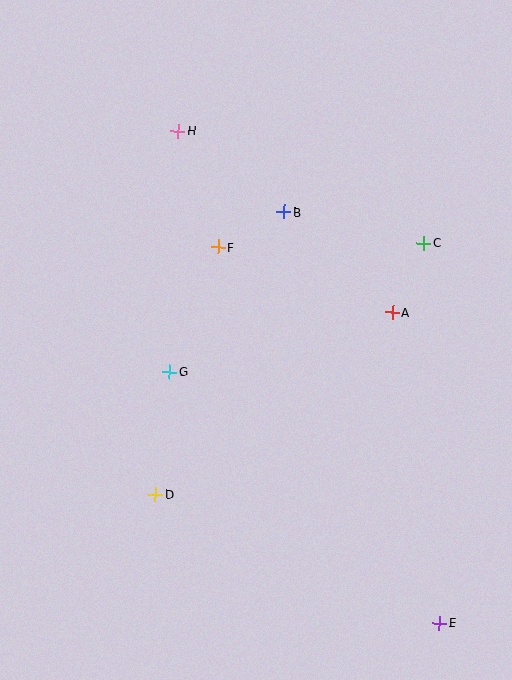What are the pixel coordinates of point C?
Point C is at (424, 243).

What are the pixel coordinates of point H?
Point H is at (178, 131).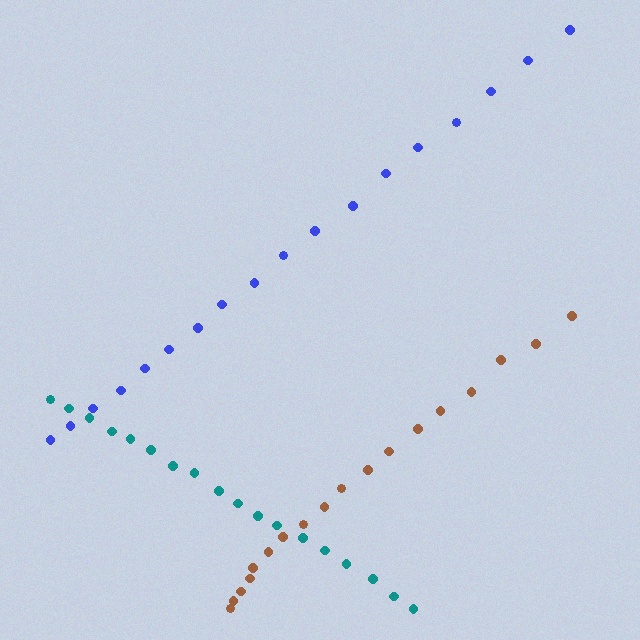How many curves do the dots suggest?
There are 3 distinct paths.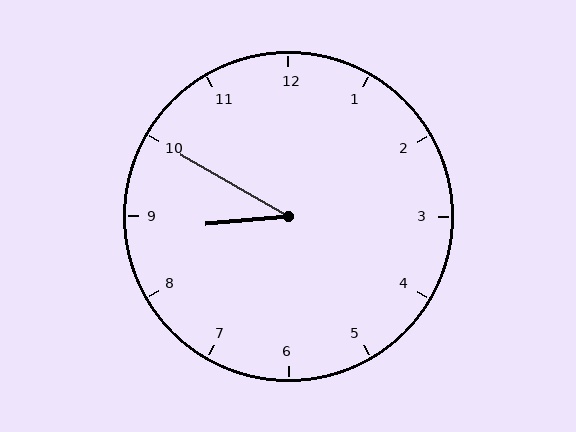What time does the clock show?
8:50.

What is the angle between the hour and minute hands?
Approximately 35 degrees.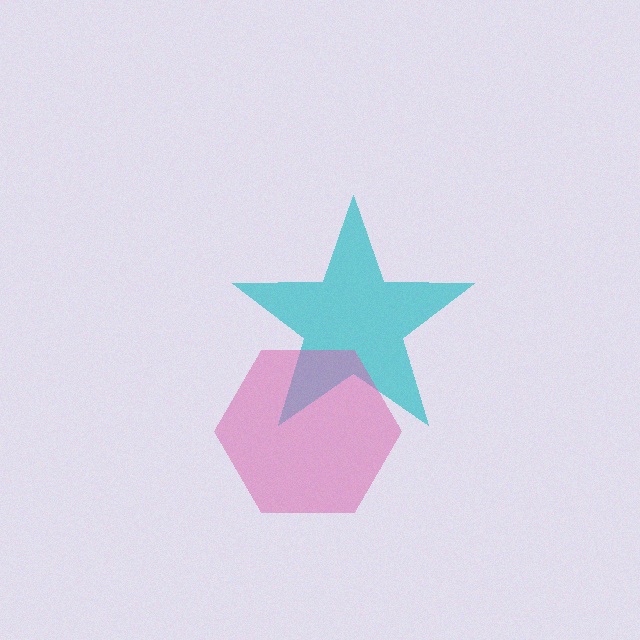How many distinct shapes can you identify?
There are 2 distinct shapes: a cyan star, a pink hexagon.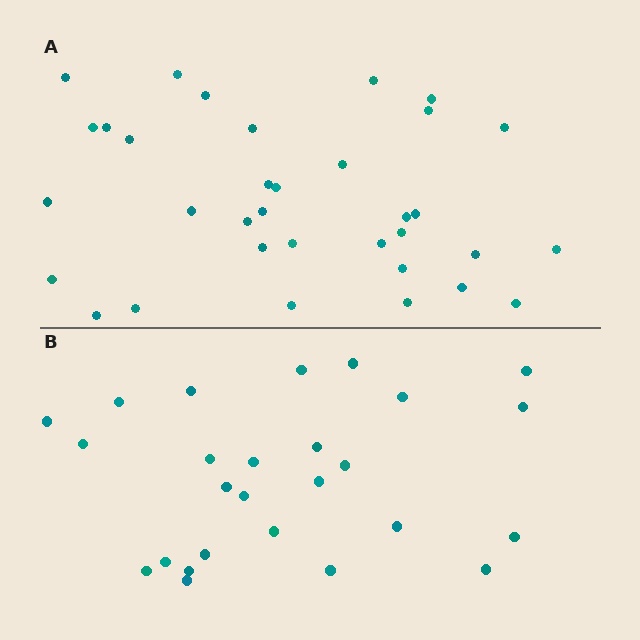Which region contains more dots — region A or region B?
Region A (the top region) has more dots.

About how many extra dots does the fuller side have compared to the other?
Region A has roughly 8 or so more dots than region B.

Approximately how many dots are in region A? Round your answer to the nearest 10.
About 30 dots. (The exact count is 34, which rounds to 30.)